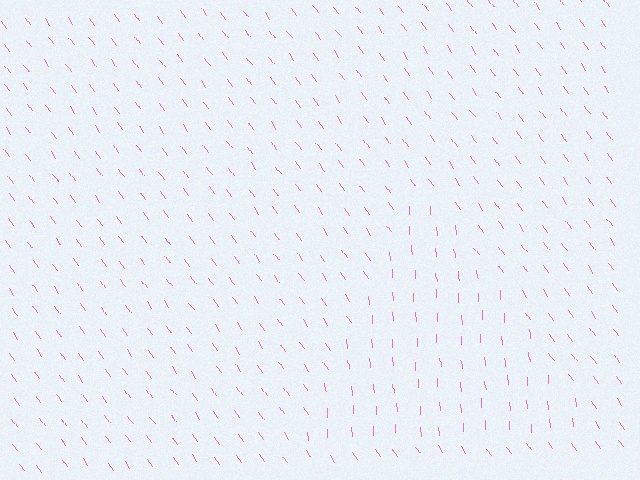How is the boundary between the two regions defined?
The boundary is defined purely by a change in line orientation (approximately 32 degrees difference). All lines are the same color and thickness.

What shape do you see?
I see a triangle.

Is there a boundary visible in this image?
Yes, there is a texture boundary formed by a change in line orientation.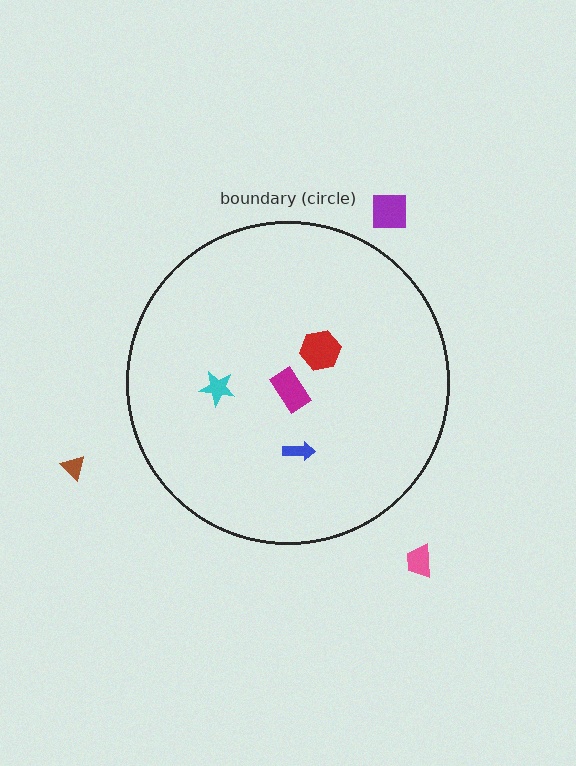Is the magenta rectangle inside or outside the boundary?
Inside.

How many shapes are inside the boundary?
4 inside, 3 outside.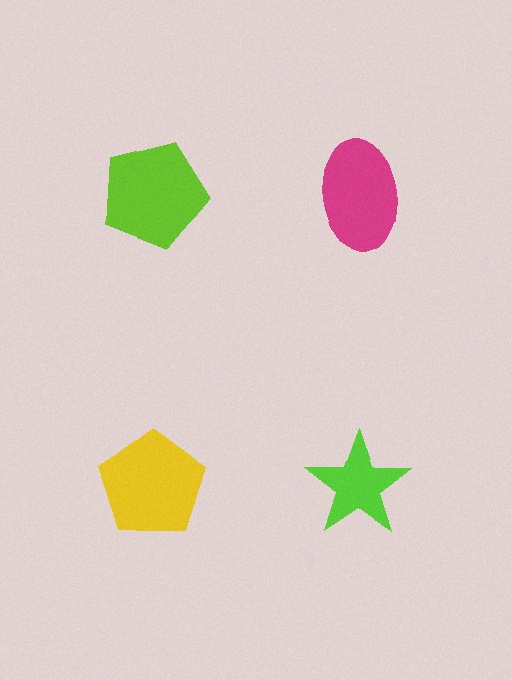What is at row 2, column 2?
A lime star.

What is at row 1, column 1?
A lime pentagon.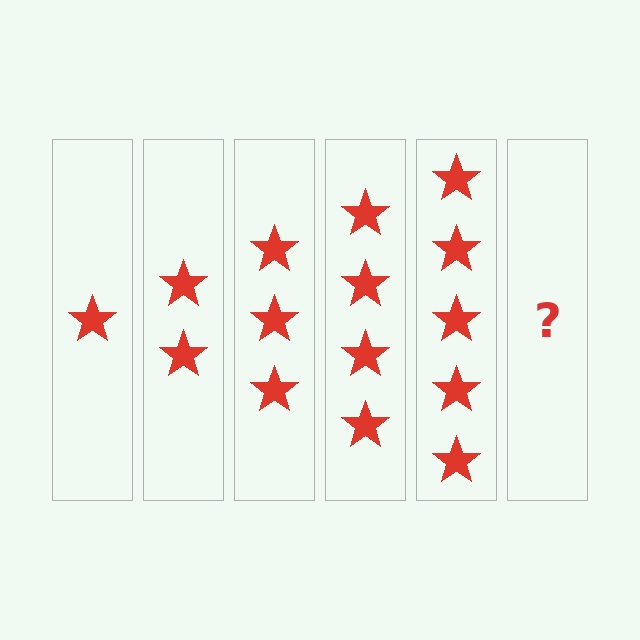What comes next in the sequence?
The next element should be 6 stars.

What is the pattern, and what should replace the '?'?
The pattern is that each step adds one more star. The '?' should be 6 stars.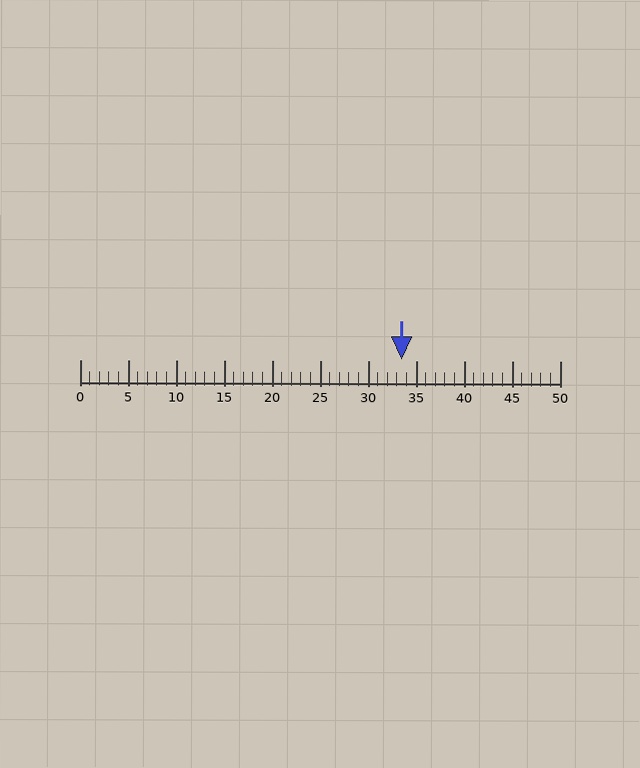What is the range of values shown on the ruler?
The ruler shows values from 0 to 50.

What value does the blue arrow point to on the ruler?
The blue arrow points to approximately 34.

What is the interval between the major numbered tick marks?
The major tick marks are spaced 5 units apart.